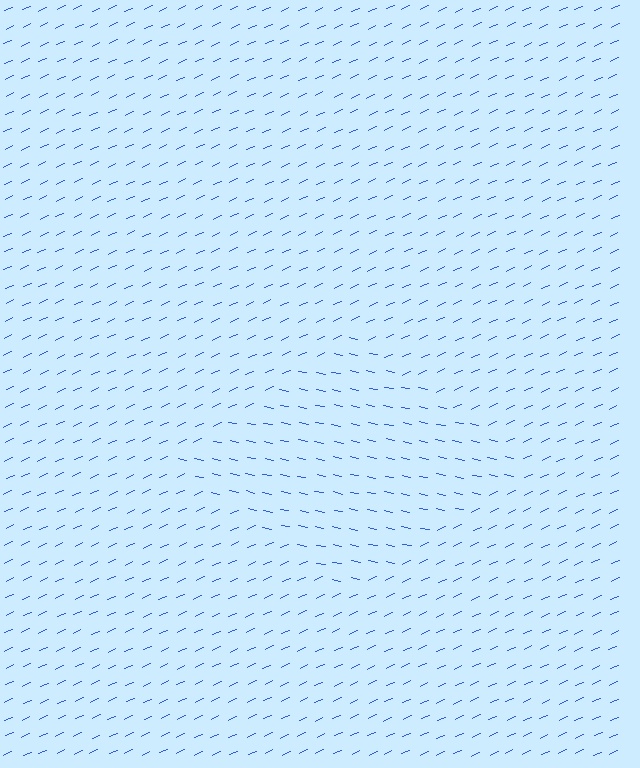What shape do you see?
I see a diamond.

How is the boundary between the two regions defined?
The boundary is defined purely by a change in line orientation (approximately 36 degrees difference). All lines are the same color and thickness.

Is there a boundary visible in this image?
Yes, there is a texture boundary formed by a change in line orientation.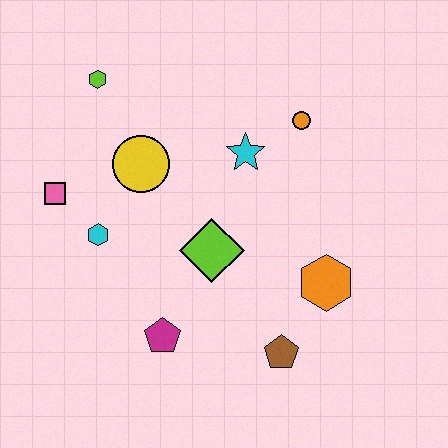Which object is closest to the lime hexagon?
The yellow circle is closest to the lime hexagon.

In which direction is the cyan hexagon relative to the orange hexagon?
The cyan hexagon is to the left of the orange hexagon.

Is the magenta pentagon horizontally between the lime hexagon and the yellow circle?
No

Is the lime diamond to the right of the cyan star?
No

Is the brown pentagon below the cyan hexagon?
Yes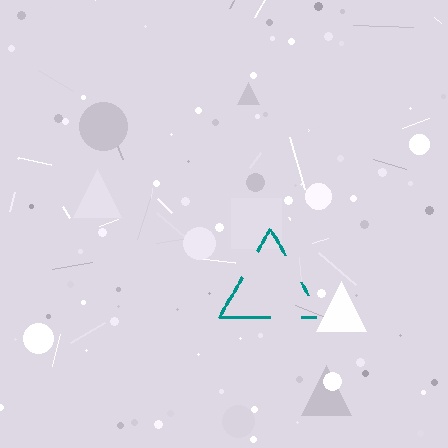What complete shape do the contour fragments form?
The contour fragments form a triangle.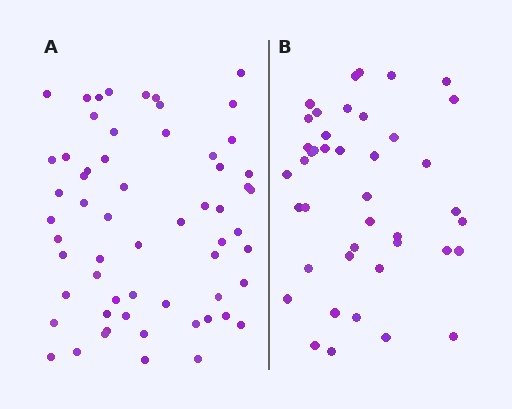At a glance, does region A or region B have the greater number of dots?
Region A (the left region) has more dots.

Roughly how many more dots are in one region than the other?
Region A has approximately 20 more dots than region B.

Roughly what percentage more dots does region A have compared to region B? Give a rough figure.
About 45% more.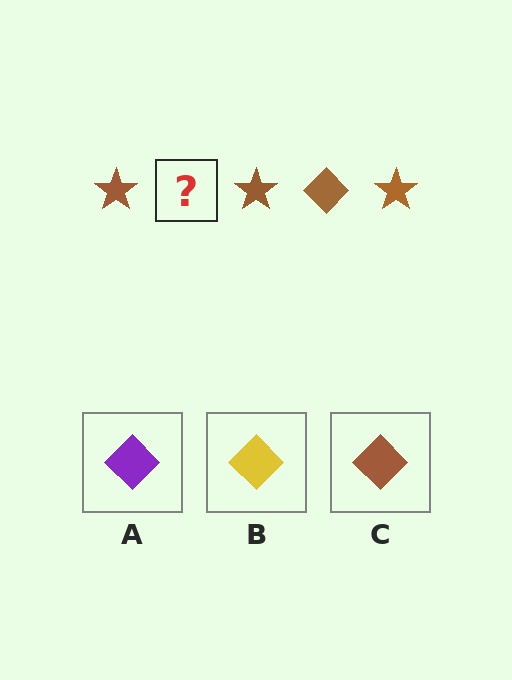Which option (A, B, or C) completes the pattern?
C.